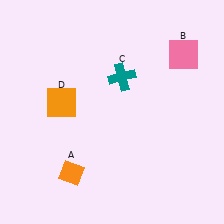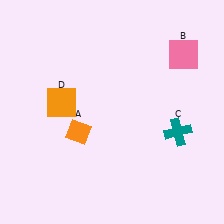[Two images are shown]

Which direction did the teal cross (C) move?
The teal cross (C) moved right.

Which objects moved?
The objects that moved are: the orange diamond (A), the teal cross (C).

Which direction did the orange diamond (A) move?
The orange diamond (A) moved up.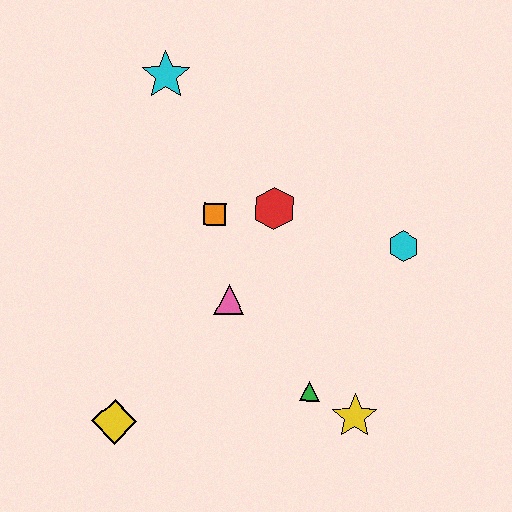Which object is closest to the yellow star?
The green triangle is closest to the yellow star.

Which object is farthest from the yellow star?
The cyan star is farthest from the yellow star.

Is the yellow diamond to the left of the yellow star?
Yes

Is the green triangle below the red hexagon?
Yes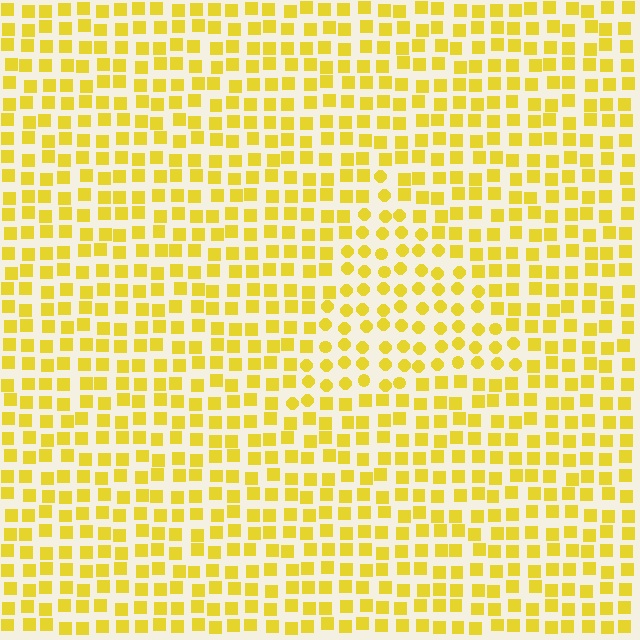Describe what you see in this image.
The image is filled with small yellow elements arranged in a uniform grid. A triangle-shaped region contains circles, while the surrounding area contains squares. The boundary is defined purely by the change in element shape.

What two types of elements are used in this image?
The image uses circles inside the triangle region and squares outside it.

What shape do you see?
I see a triangle.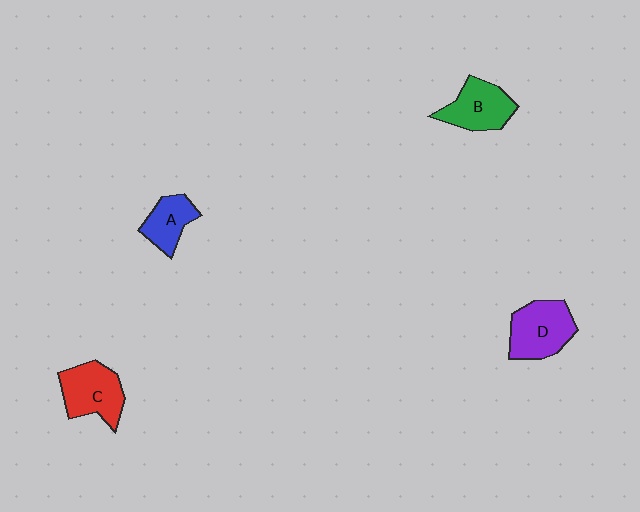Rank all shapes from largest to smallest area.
From largest to smallest: D (purple), C (red), B (green), A (blue).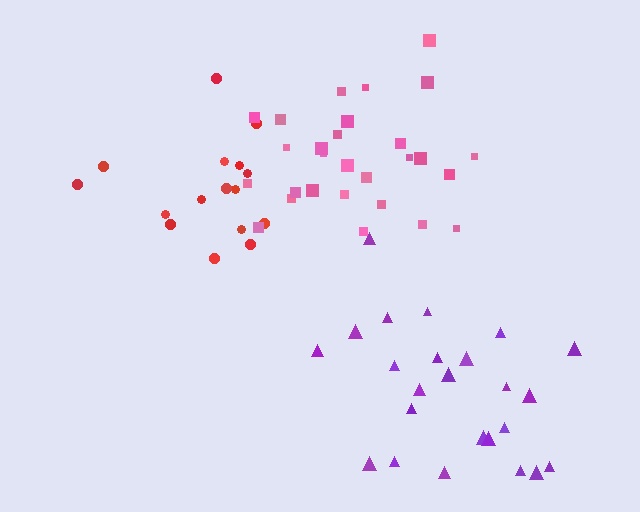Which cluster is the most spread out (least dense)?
Red.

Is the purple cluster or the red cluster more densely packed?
Purple.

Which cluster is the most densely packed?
Pink.